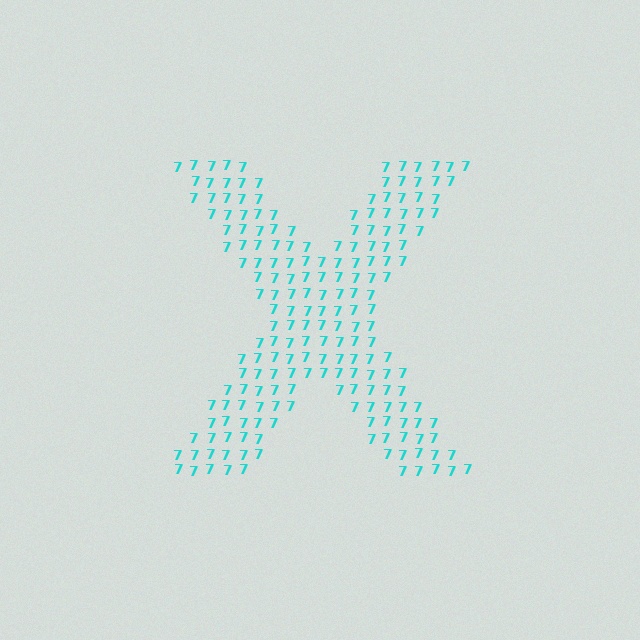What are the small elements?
The small elements are digit 7's.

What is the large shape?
The large shape is the letter X.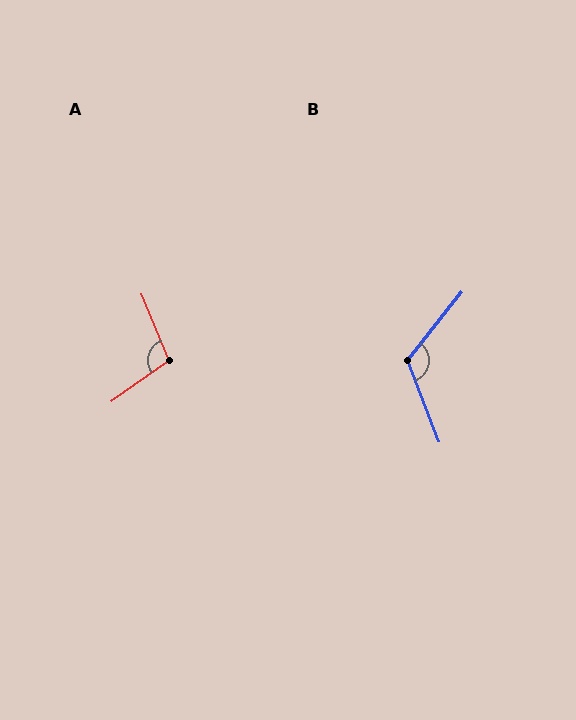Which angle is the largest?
B, at approximately 120 degrees.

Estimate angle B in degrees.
Approximately 120 degrees.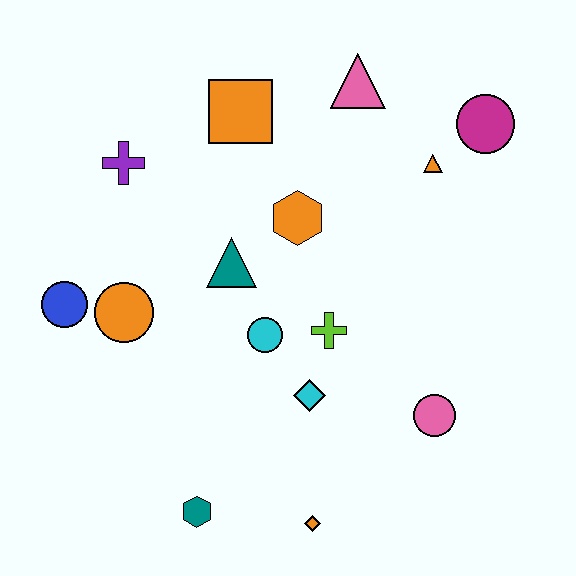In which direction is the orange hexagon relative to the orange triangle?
The orange hexagon is to the left of the orange triangle.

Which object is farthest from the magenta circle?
The teal hexagon is farthest from the magenta circle.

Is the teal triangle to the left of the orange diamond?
Yes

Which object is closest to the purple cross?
The orange square is closest to the purple cross.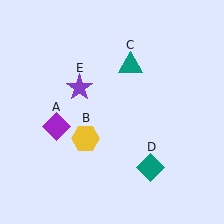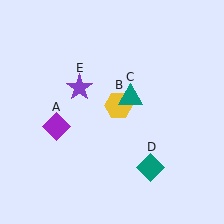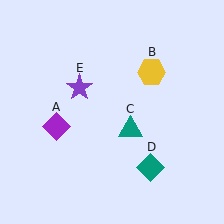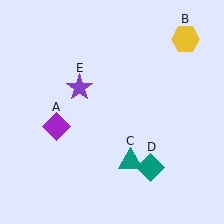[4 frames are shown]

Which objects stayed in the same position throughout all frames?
Purple diamond (object A) and teal diamond (object D) and purple star (object E) remained stationary.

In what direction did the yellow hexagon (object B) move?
The yellow hexagon (object B) moved up and to the right.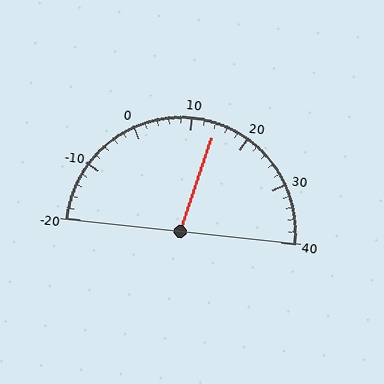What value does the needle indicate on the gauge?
The needle indicates approximately 14.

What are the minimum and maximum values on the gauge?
The gauge ranges from -20 to 40.